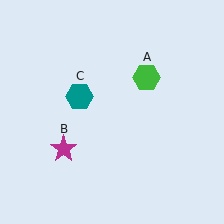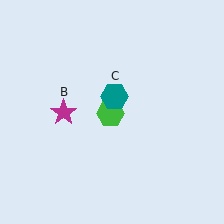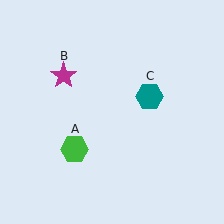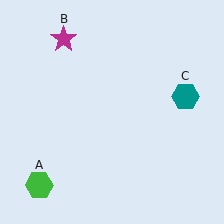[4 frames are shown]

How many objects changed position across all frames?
3 objects changed position: green hexagon (object A), magenta star (object B), teal hexagon (object C).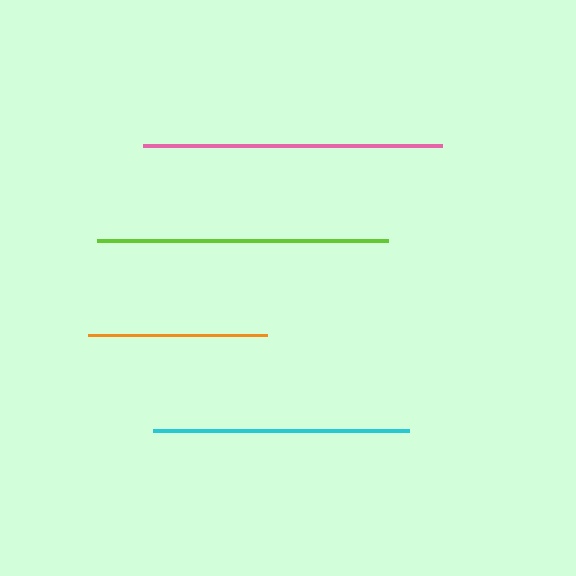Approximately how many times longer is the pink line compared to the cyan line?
The pink line is approximately 1.2 times the length of the cyan line.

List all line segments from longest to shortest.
From longest to shortest: pink, lime, cyan, orange.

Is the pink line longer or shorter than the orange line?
The pink line is longer than the orange line.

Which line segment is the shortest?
The orange line is the shortest at approximately 179 pixels.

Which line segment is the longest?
The pink line is the longest at approximately 299 pixels.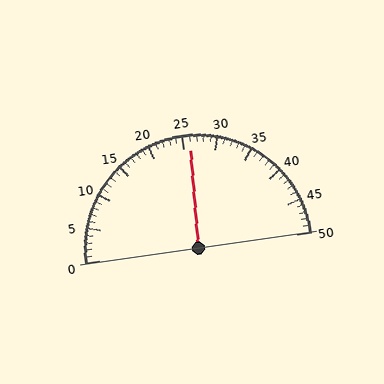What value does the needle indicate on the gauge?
The needle indicates approximately 26.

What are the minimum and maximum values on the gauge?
The gauge ranges from 0 to 50.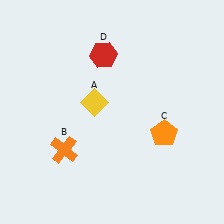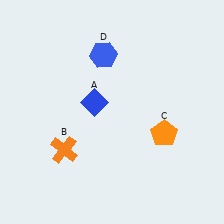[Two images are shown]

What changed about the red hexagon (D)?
In Image 1, D is red. In Image 2, it changed to blue.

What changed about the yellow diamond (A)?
In Image 1, A is yellow. In Image 2, it changed to blue.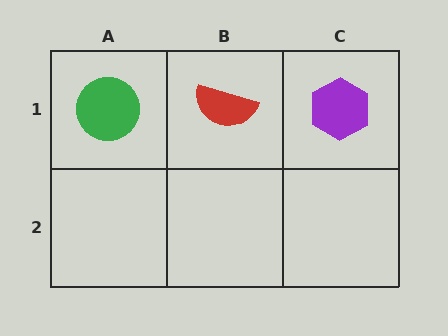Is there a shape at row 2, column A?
No, that cell is empty.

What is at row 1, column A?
A green circle.